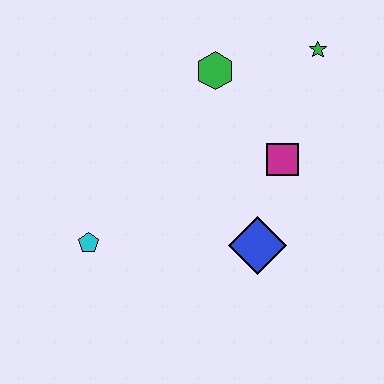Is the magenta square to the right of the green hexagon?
Yes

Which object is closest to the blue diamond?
The magenta square is closest to the blue diamond.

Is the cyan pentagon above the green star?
No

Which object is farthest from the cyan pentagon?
The green star is farthest from the cyan pentagon.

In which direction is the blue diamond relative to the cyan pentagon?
The blue diamond is to the right of the cyan pentagon.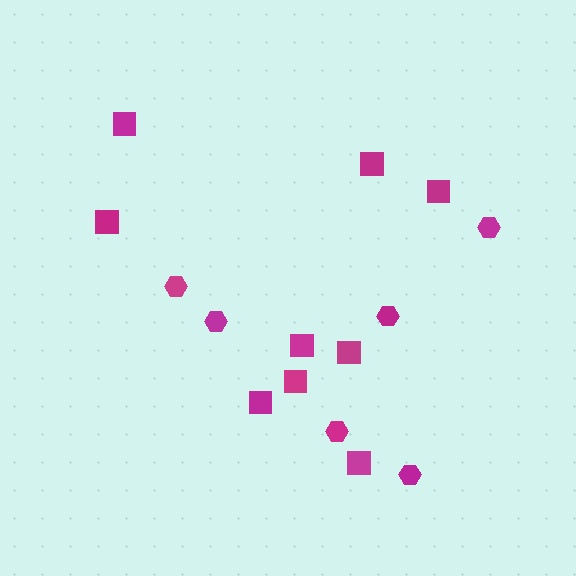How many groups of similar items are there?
There are 2 groups: one group of squares (9) and one group of hexagons (6).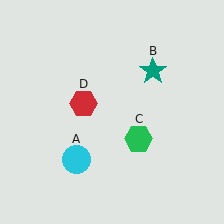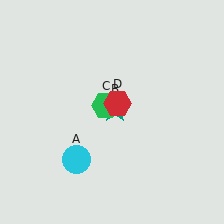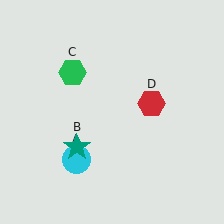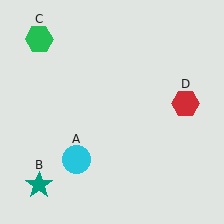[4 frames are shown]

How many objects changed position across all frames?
3 objects changed position: teal star (object B), green hexagon (object C), red hexagon (object D).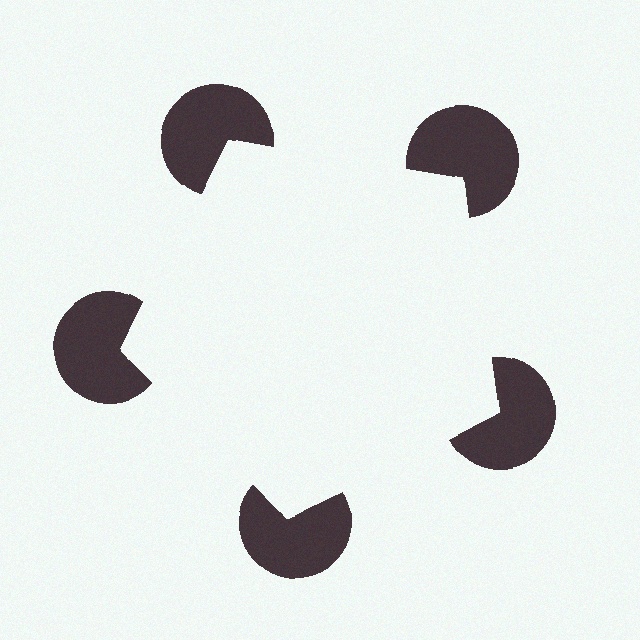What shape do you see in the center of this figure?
An illusory pentagon — its edges are inferred from the aligned wedge cuts in the pac-man discs, not physically drawn.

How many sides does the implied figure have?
5 sides.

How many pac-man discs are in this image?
There are 5 — one at each vertex of the illusory pentagon.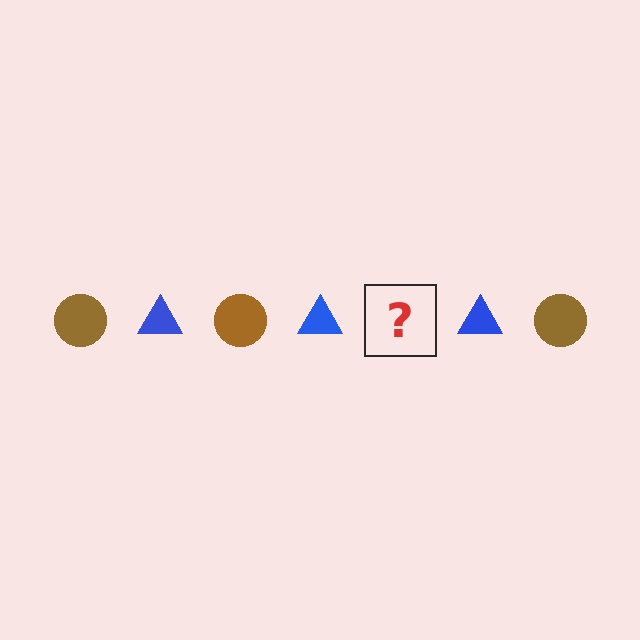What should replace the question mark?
The question mark should be replaced with a brown circle.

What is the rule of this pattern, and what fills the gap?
The rule is that the pattern alternates between brown circle and blue triangle. The gap should be filled with a brown circle.